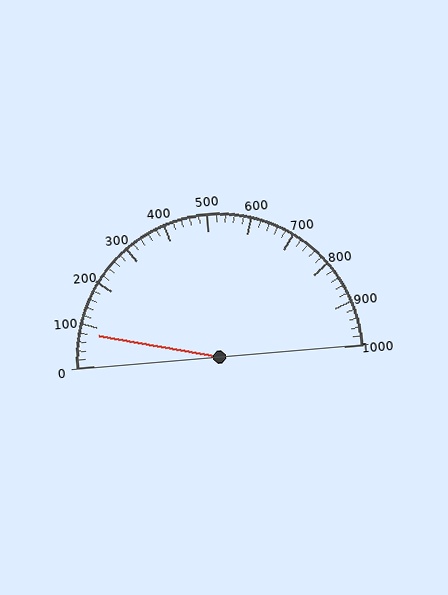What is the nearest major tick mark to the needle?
The nearest major tick mark is 100.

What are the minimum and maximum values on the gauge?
The gauge ranges from 0 to 1000.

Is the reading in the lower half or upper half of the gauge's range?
The reading is in the lower half of the range (0 to 1000).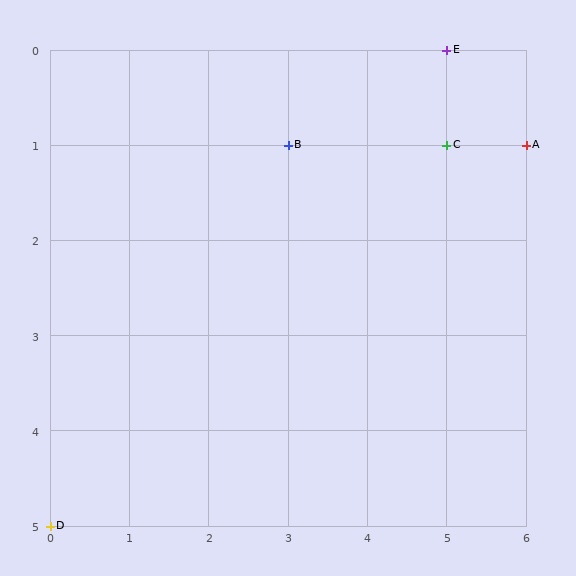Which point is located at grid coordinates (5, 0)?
Point E is at (5, 0).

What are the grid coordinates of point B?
Point B is at grid coordinates (3, 1).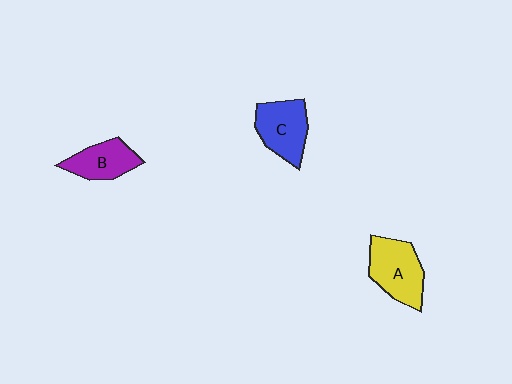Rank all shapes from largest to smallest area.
From largest to smallest: A (yellow), C (blue), B (purple).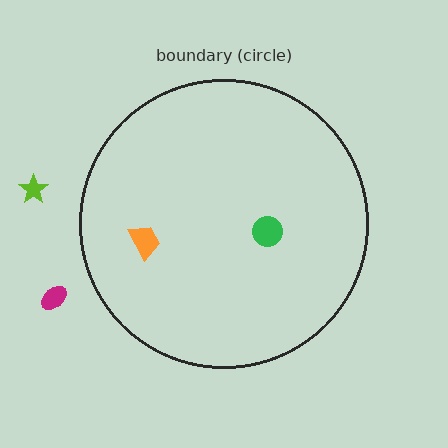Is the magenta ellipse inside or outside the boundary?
Outside.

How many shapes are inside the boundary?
2 inside, 2 outside.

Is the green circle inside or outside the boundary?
Inside.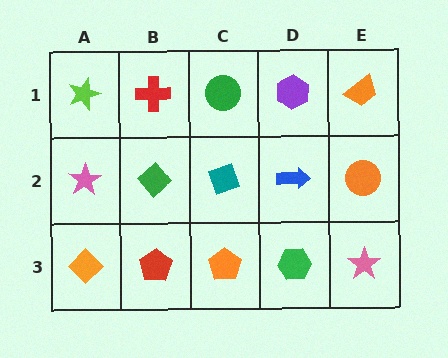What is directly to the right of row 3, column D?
A pink star.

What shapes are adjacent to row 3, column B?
A green diamond (row 2, column B), an orange diamond (row 3, column A), an orange pentagon (row 3, column C).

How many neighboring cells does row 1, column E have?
2.